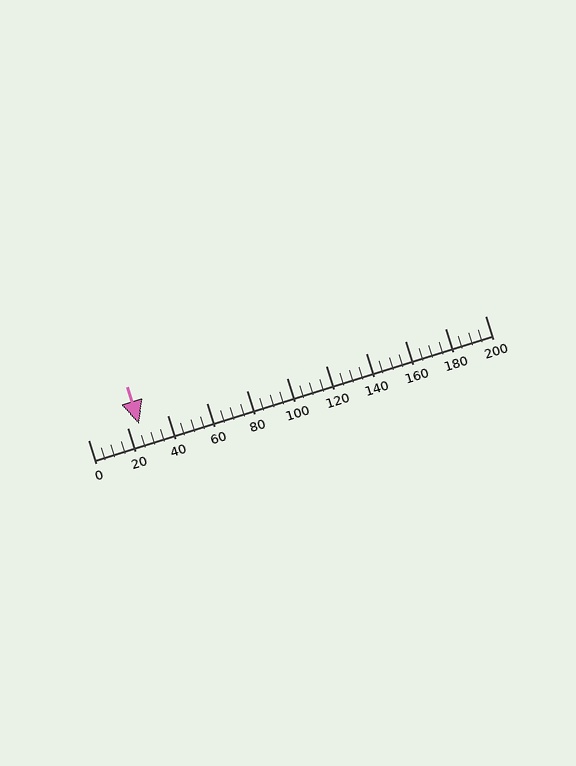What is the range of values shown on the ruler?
The ruler shows values from 0 to 200.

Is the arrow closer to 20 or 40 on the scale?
The arrow is closer to 20.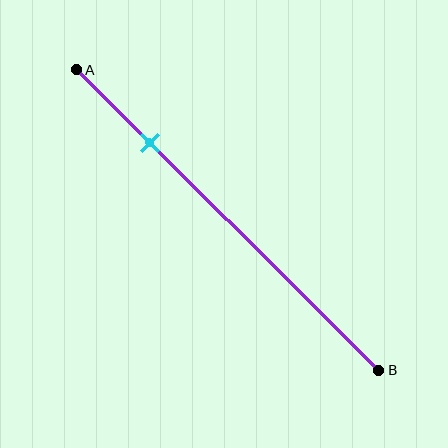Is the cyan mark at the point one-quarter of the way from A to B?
Yes, the mark is approximately at the one-quarter point.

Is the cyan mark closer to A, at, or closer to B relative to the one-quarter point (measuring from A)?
The cyan mark is approximately at the one-quarter point of segment AB.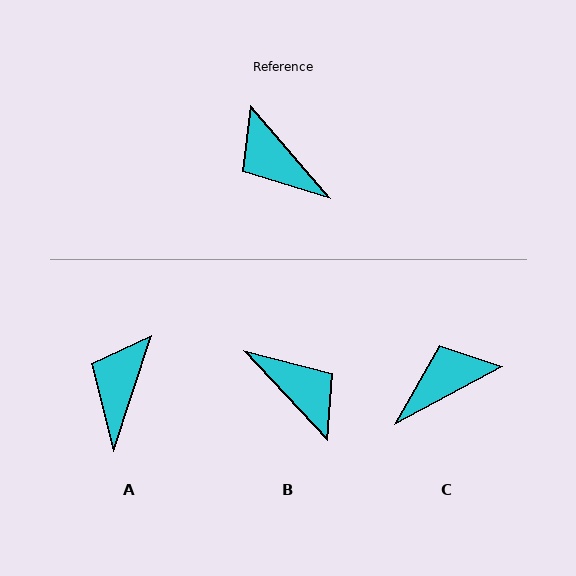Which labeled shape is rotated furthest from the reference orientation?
B, about 177 degrees away.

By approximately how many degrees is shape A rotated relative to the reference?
Approximately 59 degrees clockwise.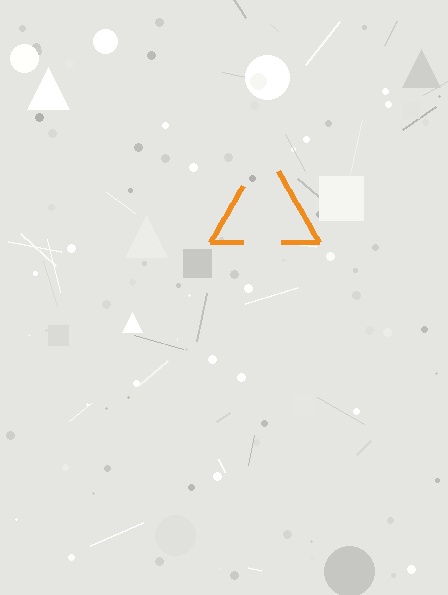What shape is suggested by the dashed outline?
The dashed outline suggests a triangle.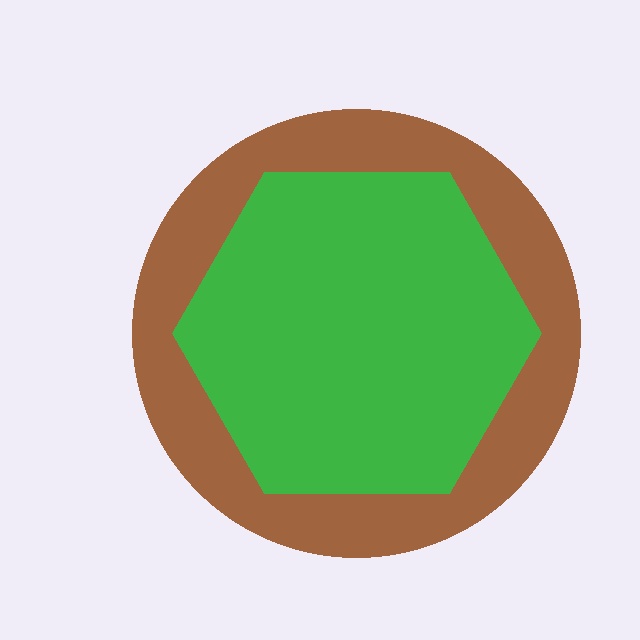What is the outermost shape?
The brown circle.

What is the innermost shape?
The green hexagon.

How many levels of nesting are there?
2.